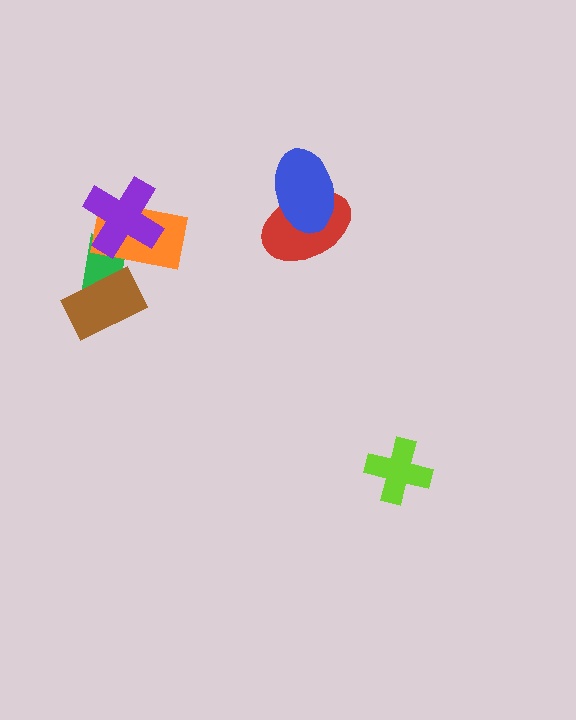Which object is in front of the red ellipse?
The blue ellipse is in front of the red ellipse.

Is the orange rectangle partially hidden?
Yes, it is partially covered by another shape.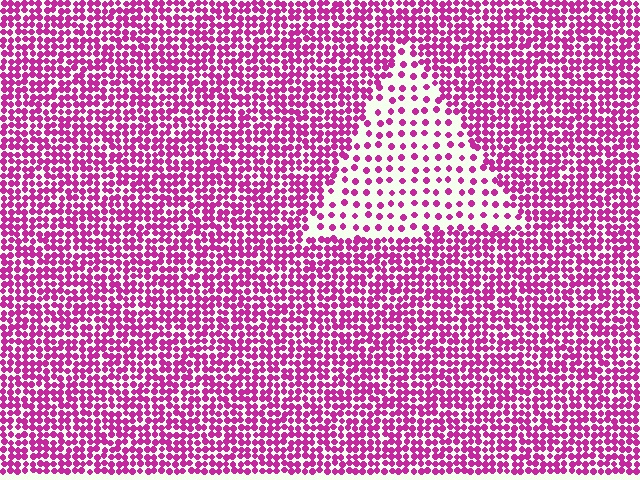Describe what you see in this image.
The image contains small magenta elements arranged at two different densities. A triangle-shaped region is visible where the elements are less densely packed than the surrounding area.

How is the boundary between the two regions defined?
The boundary is defined by a change in element density (approximately 2.6x ratio). All elements are the same color, size, and shape.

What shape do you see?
I see a triangle.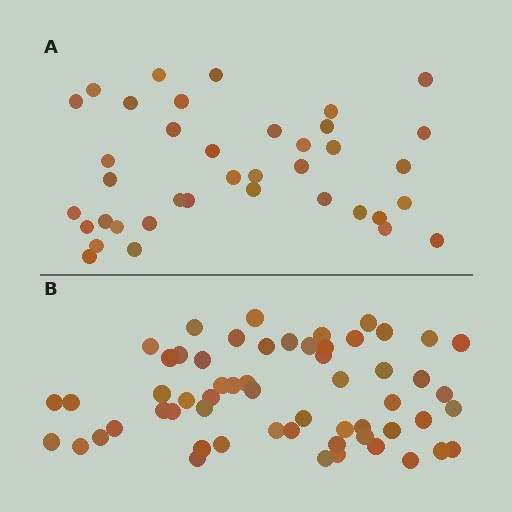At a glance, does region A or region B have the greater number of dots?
Region B (the bottom region) has more dots.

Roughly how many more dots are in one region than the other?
Region B has approximately 20 more dots than region A.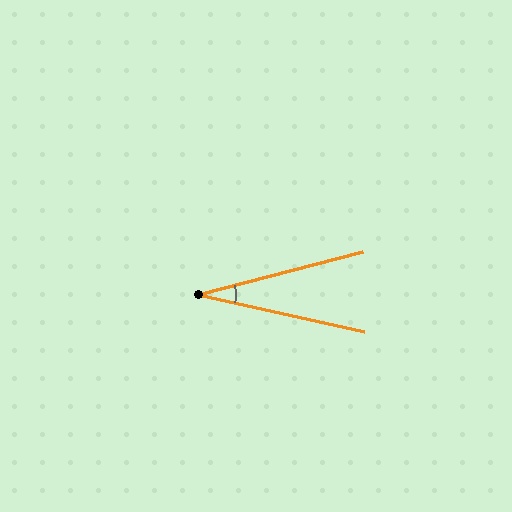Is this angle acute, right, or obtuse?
It is acute.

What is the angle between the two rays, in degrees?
Approximately 27 degrees.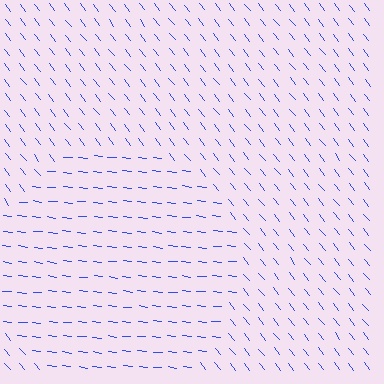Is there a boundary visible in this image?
Yes, there is a texture boundary formed by a change in line orientation.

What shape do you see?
I see a circle.